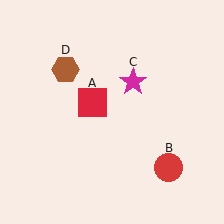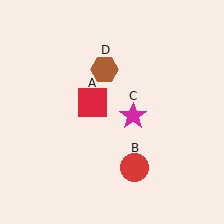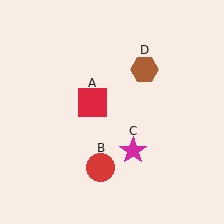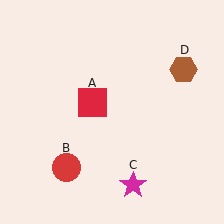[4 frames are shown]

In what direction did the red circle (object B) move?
The red circle (object B) moved left.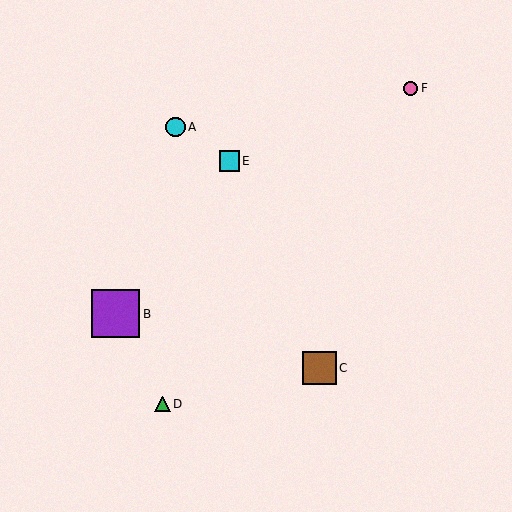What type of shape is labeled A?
Shape A is a cyan circle.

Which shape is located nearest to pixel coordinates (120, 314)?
The purple square (labeled B) at (115, 314) is nearest to that location.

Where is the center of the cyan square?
The center of the cyan square is at (229, 161).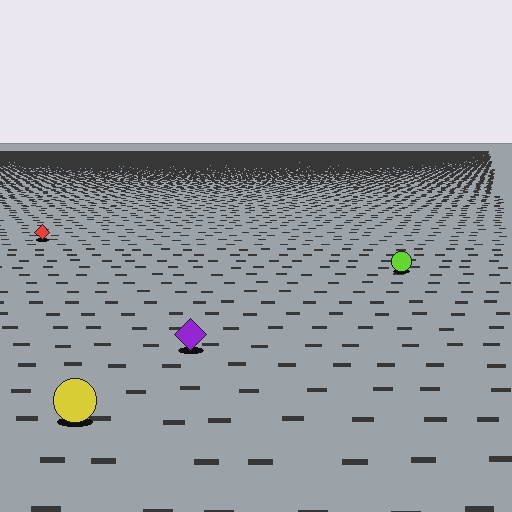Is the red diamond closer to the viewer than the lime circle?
No. The lime circle is closer — you can tell from the texture gradient: the ground texture is coarser near it.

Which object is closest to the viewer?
The yellow circle is closest. The texture marks near it are larger and more spread out.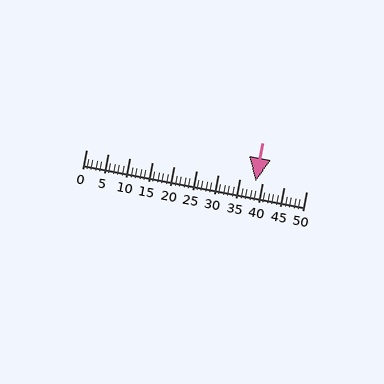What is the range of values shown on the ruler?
The ruler shows values from 0 to 50.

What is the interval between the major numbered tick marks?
The major tick marks are spaced 5 units apart.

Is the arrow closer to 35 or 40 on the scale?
The arrow is closer to 40.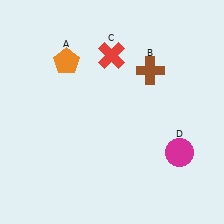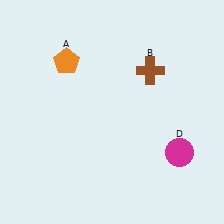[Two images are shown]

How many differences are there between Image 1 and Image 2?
There is 1 difference between the two images.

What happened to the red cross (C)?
The red cross (C) was removed in Image 2. It was in the top-left area of Image 1.